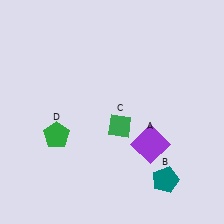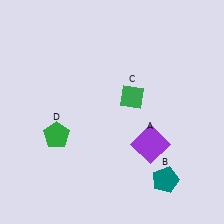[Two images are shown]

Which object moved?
The green diamond (C) moved up.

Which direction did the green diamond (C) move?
The green diamond (C) moved up.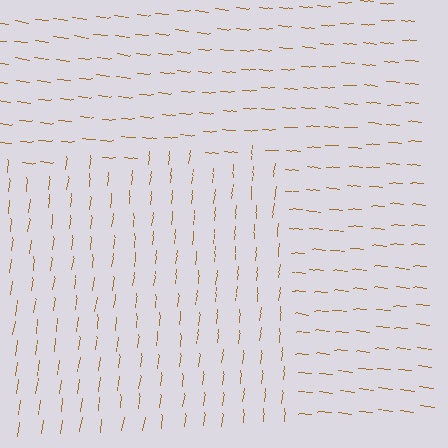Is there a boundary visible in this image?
Yes, there is a texture boundary formed by a change in line orientation.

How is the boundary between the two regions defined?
The boundary is defined purely by a change in line orientation (approximately 89 degrees difference). All lines are the same color and thickness.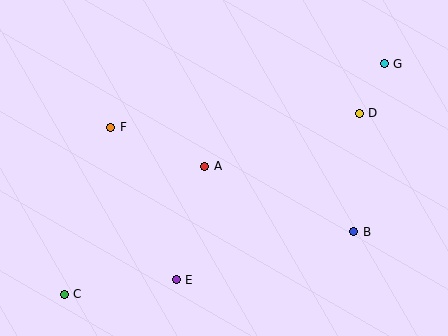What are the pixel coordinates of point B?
Point B is at (354, 232).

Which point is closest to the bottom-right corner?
Point B is closest to the bottom-right corner.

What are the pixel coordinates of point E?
Point E is at (176, 280).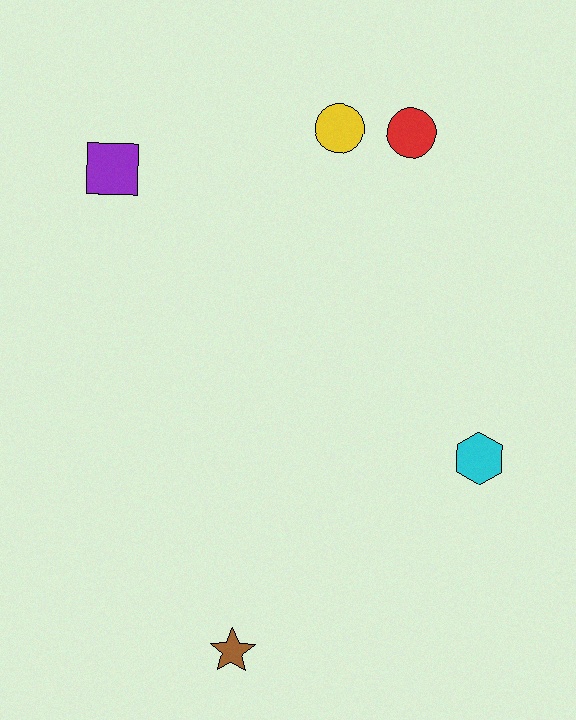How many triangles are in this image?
There are no triangles.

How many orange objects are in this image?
There are no orange objects.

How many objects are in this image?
There are 5 objects.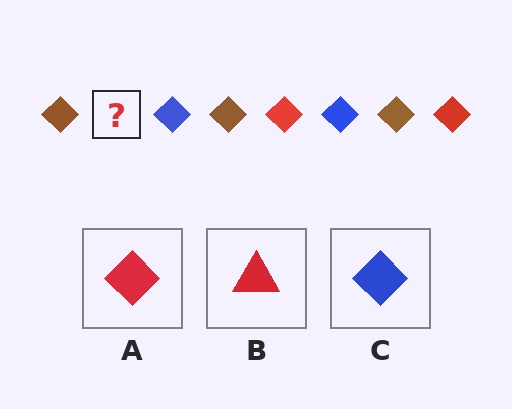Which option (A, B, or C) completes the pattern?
A.